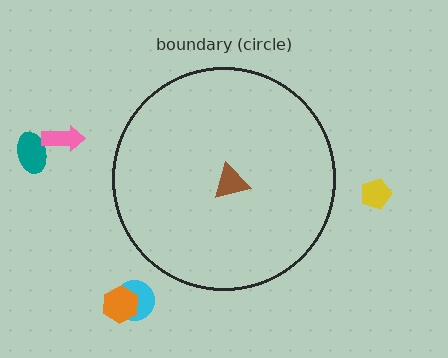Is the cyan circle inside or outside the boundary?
Outside.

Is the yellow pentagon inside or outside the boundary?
Outside.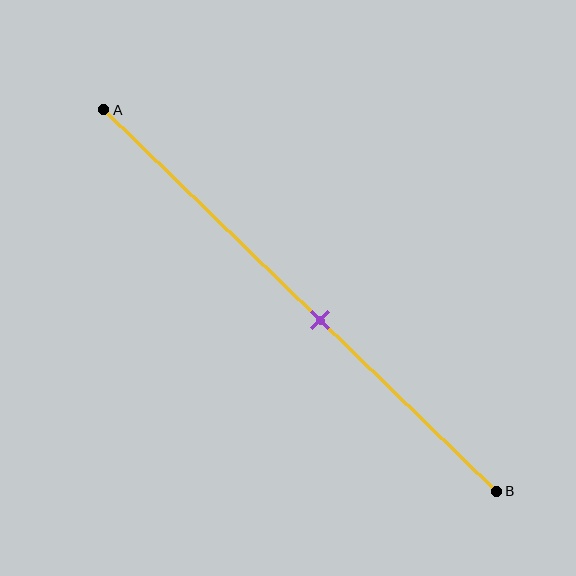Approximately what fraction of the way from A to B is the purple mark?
The purple mark is approximately 55% of the way from A to B.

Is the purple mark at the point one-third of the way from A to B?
No, the mark is at about 55% from A, not at the 33% one-third point.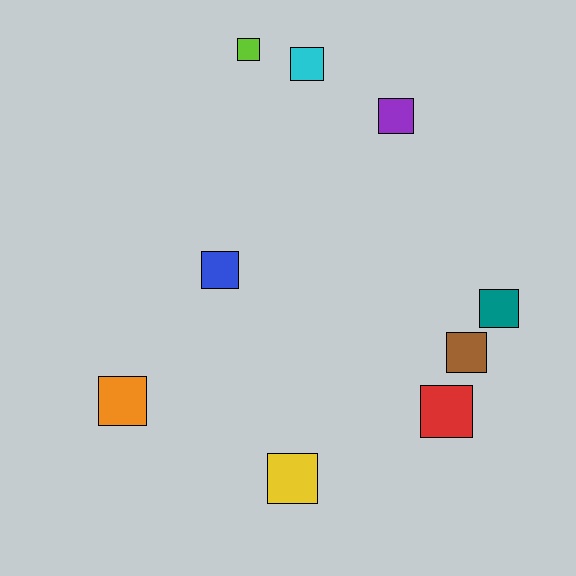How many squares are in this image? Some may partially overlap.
There are 9 squares.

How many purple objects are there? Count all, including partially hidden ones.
There is 1 purple object.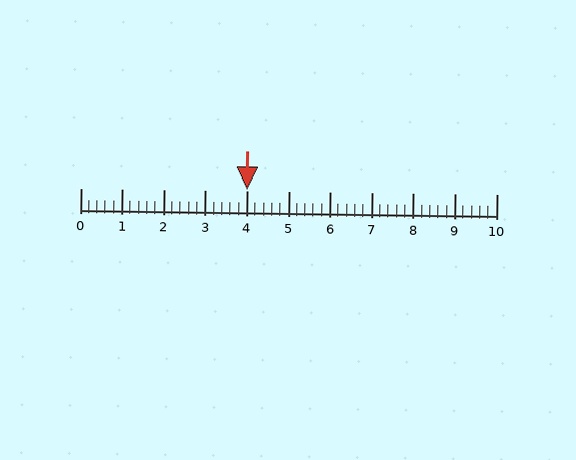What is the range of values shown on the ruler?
The ruler shows values from 0 to 10.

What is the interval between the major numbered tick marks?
The major tick marks are spaced 1 units apart.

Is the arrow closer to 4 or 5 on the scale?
The arrow is closer to 4.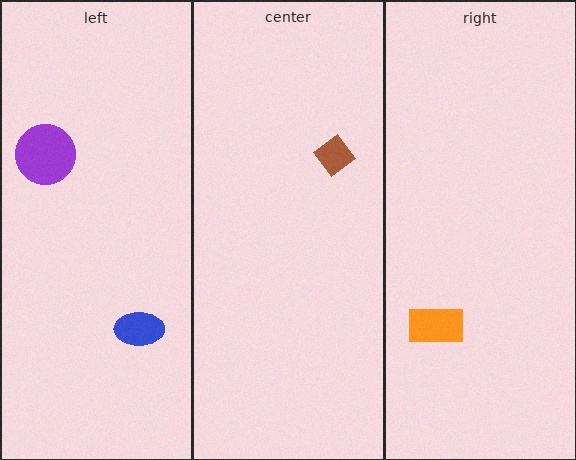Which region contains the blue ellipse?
The left region.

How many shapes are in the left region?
2.